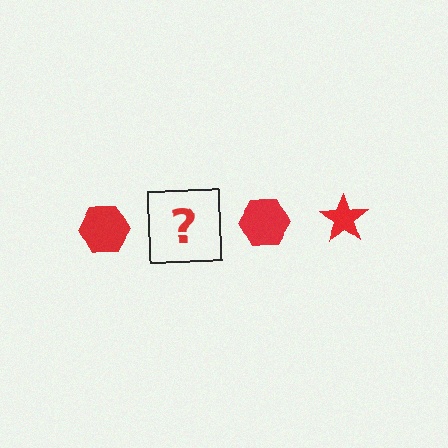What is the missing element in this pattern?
The missing element is a red star.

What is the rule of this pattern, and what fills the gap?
The rule is that the pattern cycles through hexagon, star shapes in red. The gap should be filled with a red star.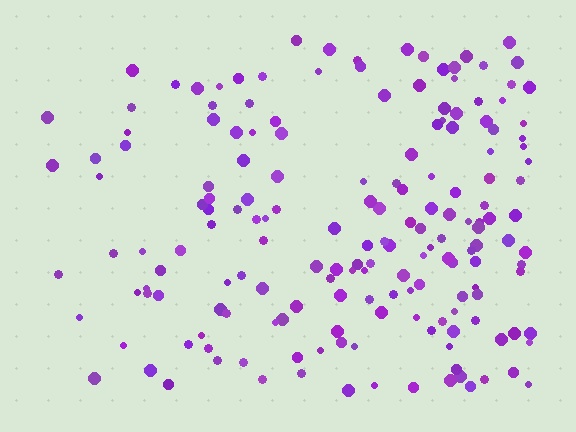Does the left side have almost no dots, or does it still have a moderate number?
Still a moderate number, just noticeably fewer than the right.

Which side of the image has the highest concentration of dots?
The right.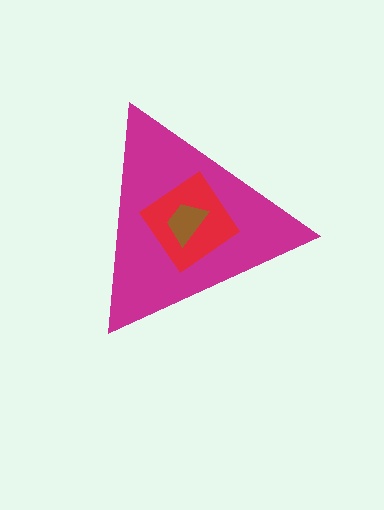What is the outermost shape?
The magenta triangle.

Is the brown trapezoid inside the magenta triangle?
Yes.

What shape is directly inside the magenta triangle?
The red diamond.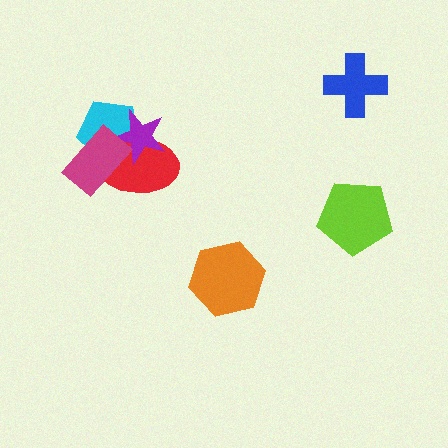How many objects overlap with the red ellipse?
3 objects overlap with the red ellipse.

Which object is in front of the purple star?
The magenta rectangle is in front of the purple star.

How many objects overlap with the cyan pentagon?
3 objects overlap with the cyan pentagon.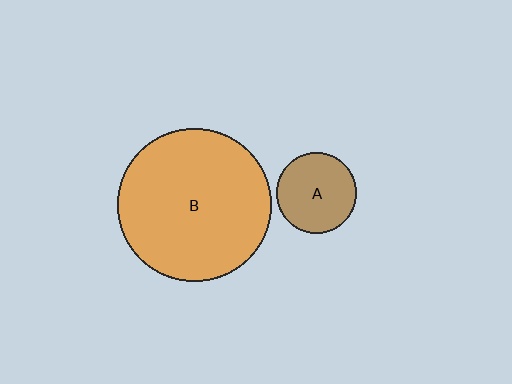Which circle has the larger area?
Circle B (orange).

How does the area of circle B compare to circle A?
Approximately 3.6 times.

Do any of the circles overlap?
No, none of the circles overlap.